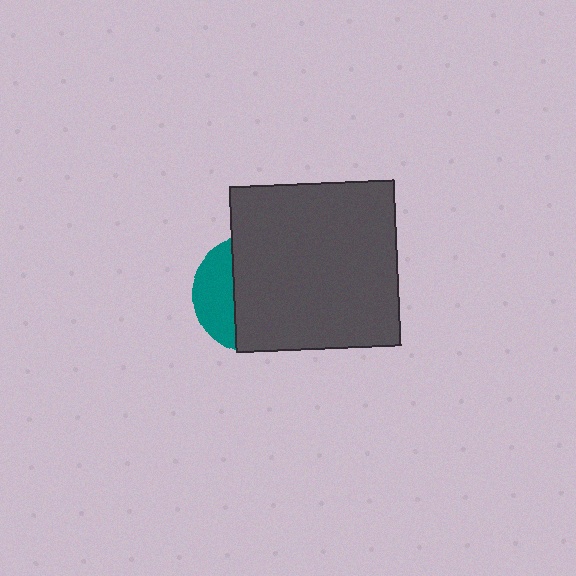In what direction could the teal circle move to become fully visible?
The teal circle could move left. That would shift it out from behind the dark gray square entirely.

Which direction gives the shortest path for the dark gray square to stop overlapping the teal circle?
Moving right gives the shortest separation.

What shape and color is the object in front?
The object in front is a dark gray square.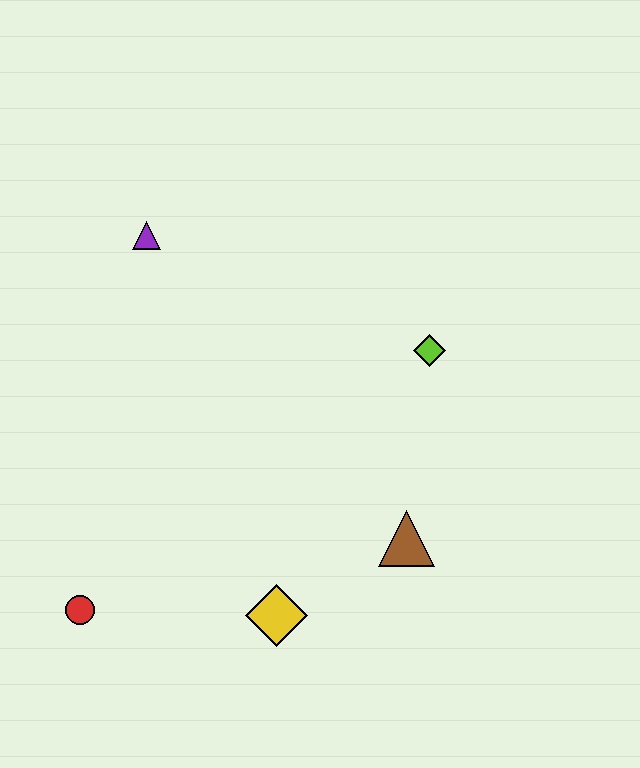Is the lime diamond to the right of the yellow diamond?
Yes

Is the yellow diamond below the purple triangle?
Yes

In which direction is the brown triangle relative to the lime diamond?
The brown triangle is below the lime diamond.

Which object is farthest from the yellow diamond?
The purple triangle is farthest from the yellow diamond.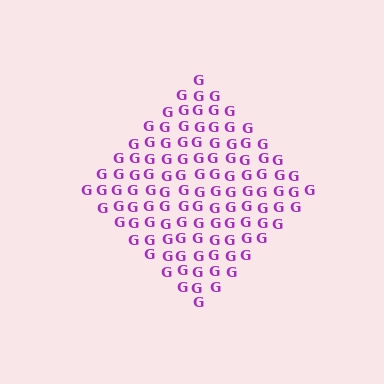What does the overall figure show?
The overall figure shows a diamond.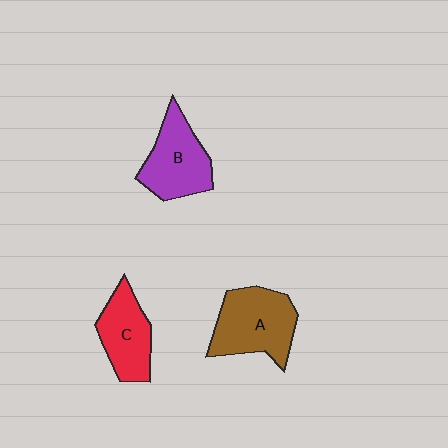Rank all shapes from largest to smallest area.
From largest to smallest: A (brown), B (purple), C (red).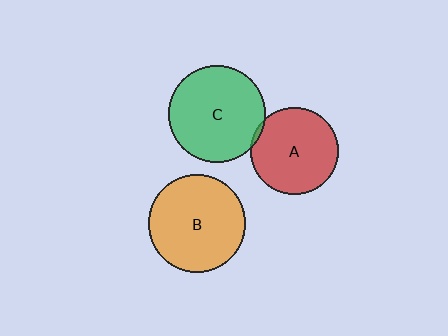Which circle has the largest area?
Circle B (orange).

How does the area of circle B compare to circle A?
Approximately 1.3 times.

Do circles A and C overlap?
Yes.